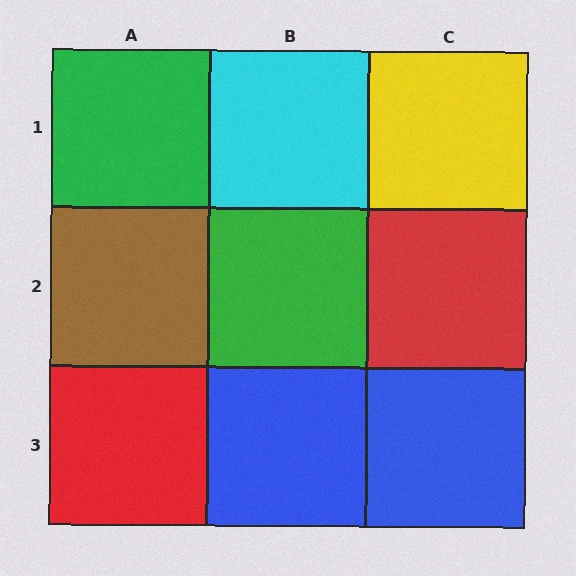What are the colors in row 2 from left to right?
Brown, green, red.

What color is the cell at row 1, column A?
Green.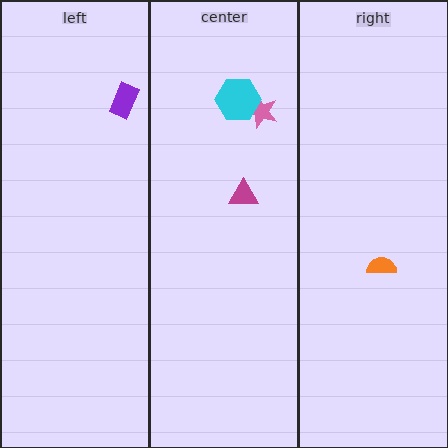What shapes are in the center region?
The pink star, the magenta triangle, the cyan hexagon.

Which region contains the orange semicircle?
The right region.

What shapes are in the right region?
The orange semicircle.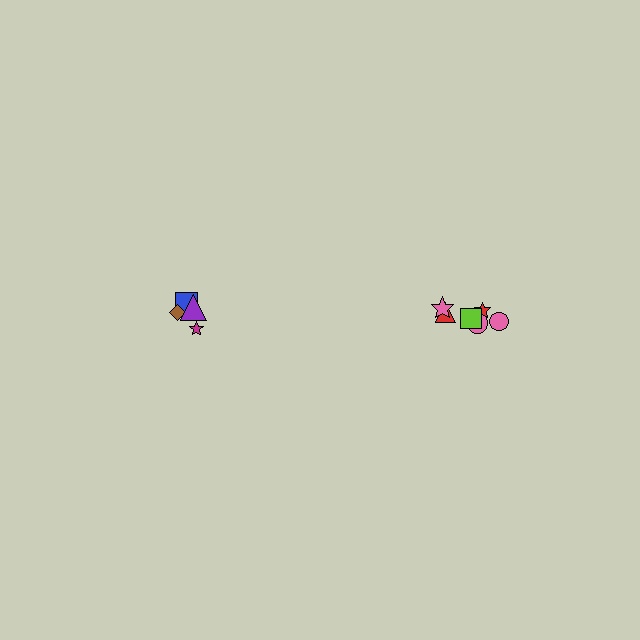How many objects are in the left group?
There are 4 objects.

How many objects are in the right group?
There are 6 objects.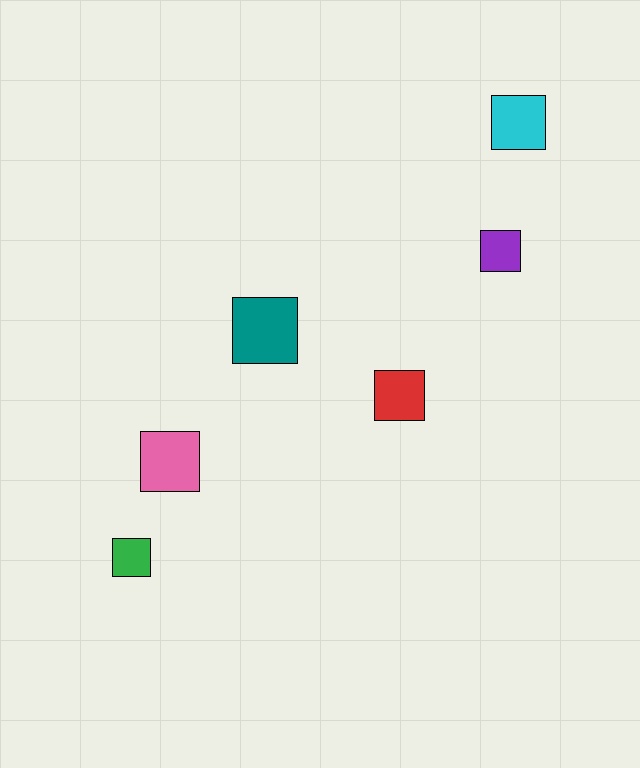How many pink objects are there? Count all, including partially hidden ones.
There is 1 pink object.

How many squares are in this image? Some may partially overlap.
There are 6 squares.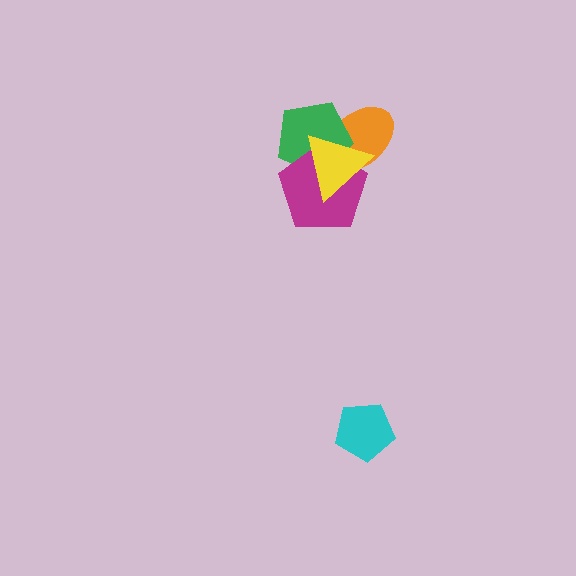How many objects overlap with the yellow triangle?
3 objects overlap with the yellow triangle.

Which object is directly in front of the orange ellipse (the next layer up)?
The green pentagon is directly in front of the orange ellipse.